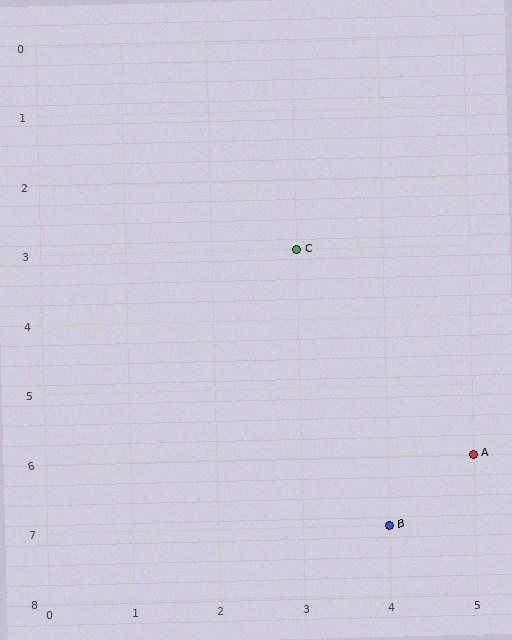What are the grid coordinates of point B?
Point B is at grid coordinates (4, 7).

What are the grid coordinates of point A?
Point A is at grid coordinates (5, 6).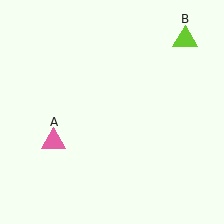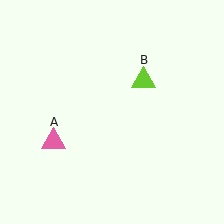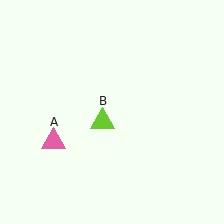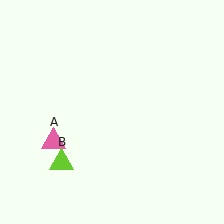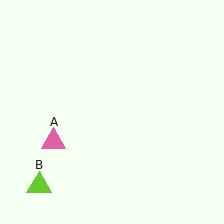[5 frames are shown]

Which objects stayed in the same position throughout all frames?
Pink triangle (object A) remained stationary.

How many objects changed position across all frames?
1 object changed position: lime triangle (object B).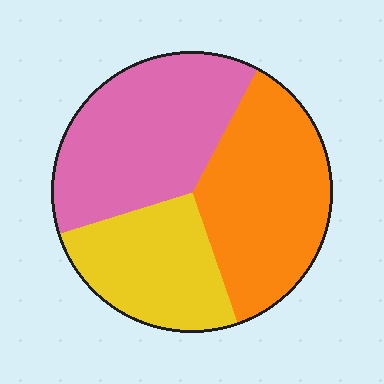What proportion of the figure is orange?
Orange takes up between a quarter and a half of the figure.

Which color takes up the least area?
Yellow, at roughly 25%.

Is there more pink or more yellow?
Pink.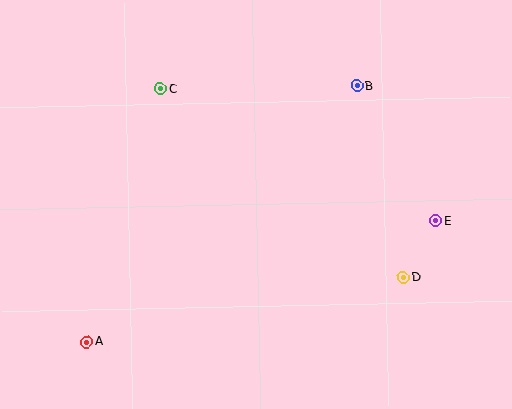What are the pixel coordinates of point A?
Point A is at (86, 342).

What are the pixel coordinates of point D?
Point D is at (403, 277).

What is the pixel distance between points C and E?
The distance between C and E is 306 pixels.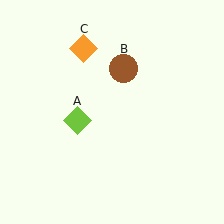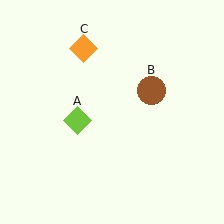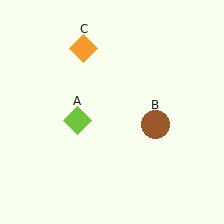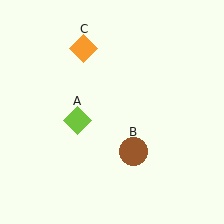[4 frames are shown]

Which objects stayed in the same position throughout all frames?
Lime diamond (object A) and orange diamond (object C) remained stationary.